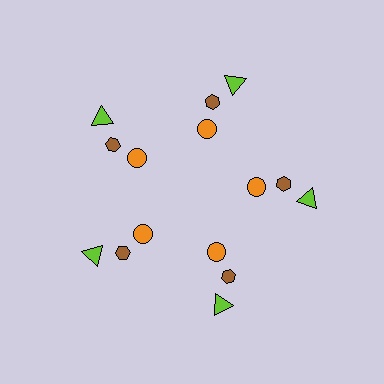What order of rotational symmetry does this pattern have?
This pattern has 5-fold rotational symmetry.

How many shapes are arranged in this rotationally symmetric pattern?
There are 15 shapes, arranged in 5 groups of 3.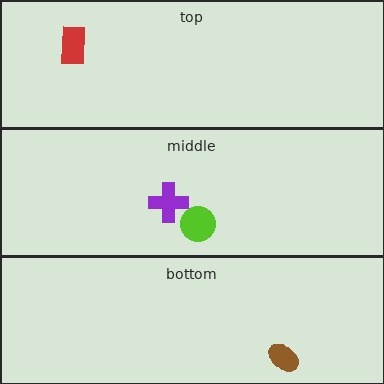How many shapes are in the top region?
1.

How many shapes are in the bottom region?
1.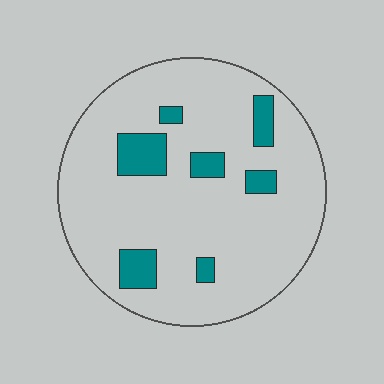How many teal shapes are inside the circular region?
7.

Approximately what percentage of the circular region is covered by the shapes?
Approximately 15%.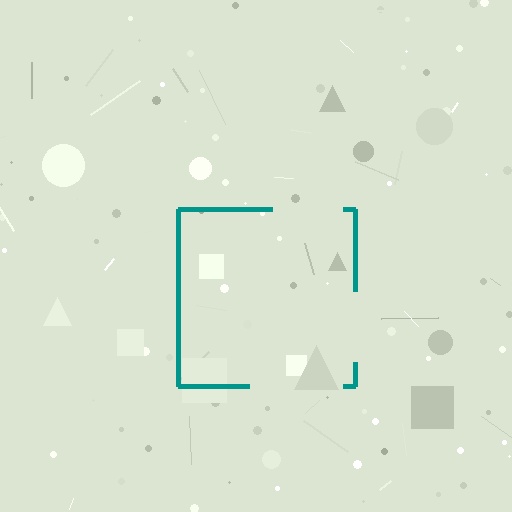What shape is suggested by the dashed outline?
The dashed outline suggests a square.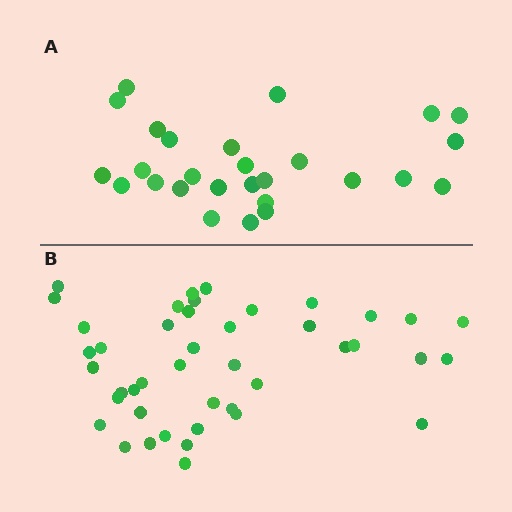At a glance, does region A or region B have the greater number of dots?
Region B (the bottom region) has more dots.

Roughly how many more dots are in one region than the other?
Region B has approximately 15 more dots than region A.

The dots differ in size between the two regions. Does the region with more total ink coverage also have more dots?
No. Region A has more total ink coverage because its dots are larger, but region B actually contains more individual dots. Total area can be misleading — the number of items is what matters here.